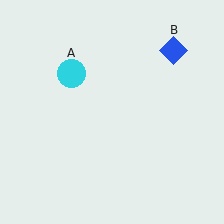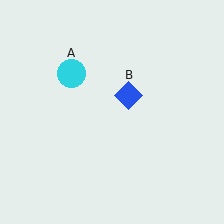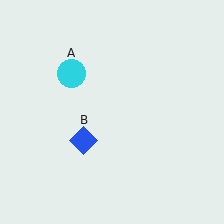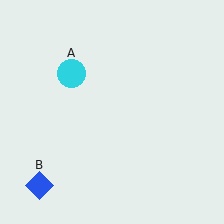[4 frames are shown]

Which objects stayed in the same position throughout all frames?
Cyan circle (object A) remained stationary.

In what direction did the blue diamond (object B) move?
The blue diamond (object B) moved down and to the left.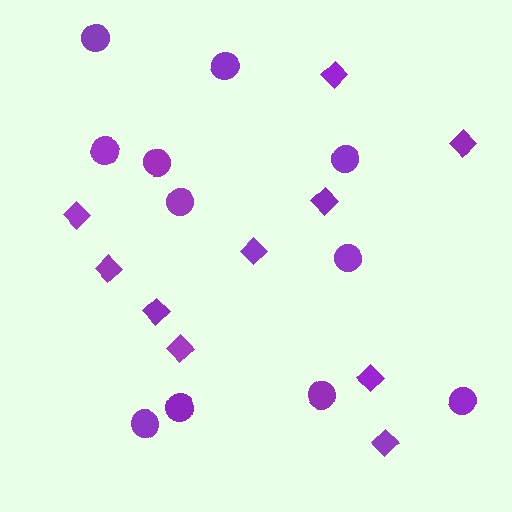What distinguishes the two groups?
There are 2 groups: one group of circles (11) and one group of diamonds (10).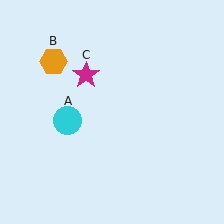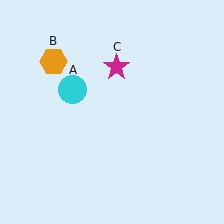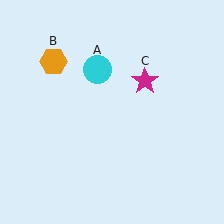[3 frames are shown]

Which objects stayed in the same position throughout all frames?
Orange hexagon (object B) remained stationary.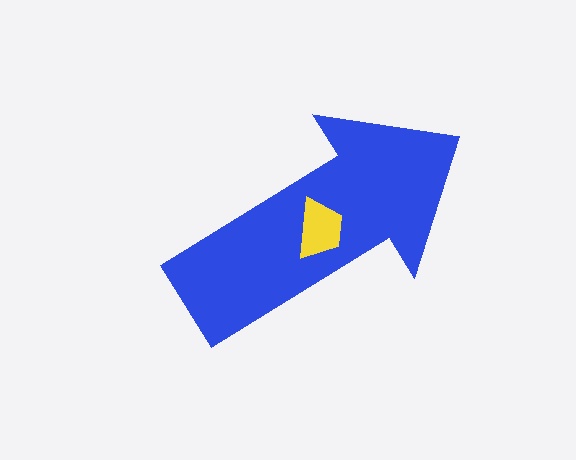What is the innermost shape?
The yellow trapezoid.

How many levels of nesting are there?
2.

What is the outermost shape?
The blue arrow.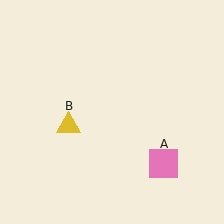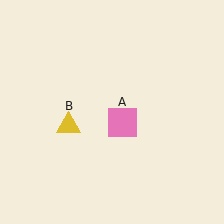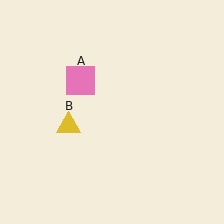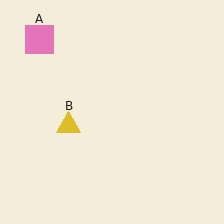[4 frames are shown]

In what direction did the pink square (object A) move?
The pink square (object A) moved up and to the left.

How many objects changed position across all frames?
1 object changed position: pink square (object A).